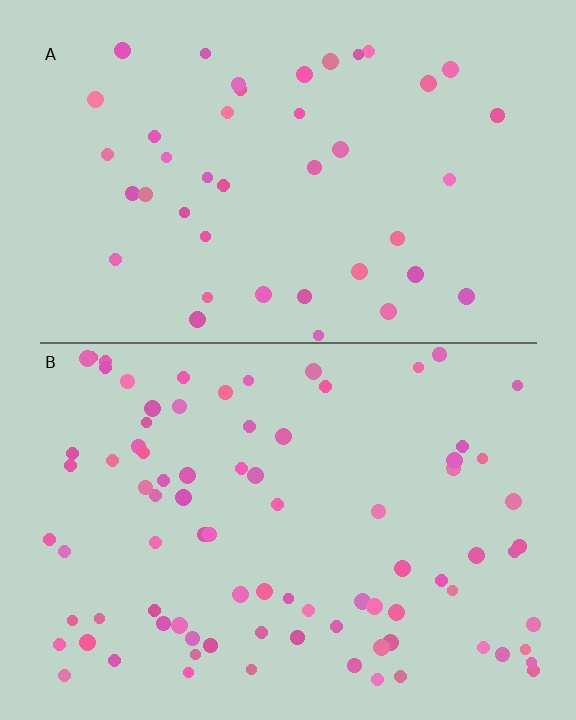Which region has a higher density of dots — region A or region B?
B (the bottom).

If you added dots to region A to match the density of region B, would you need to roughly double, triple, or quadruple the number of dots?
Approximately double.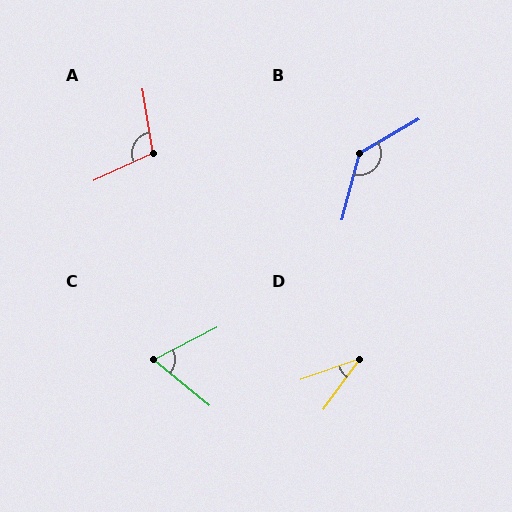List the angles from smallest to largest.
D (35°), C (66°), A (106°), B (135°).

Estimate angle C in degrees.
Approximately 66 degrees.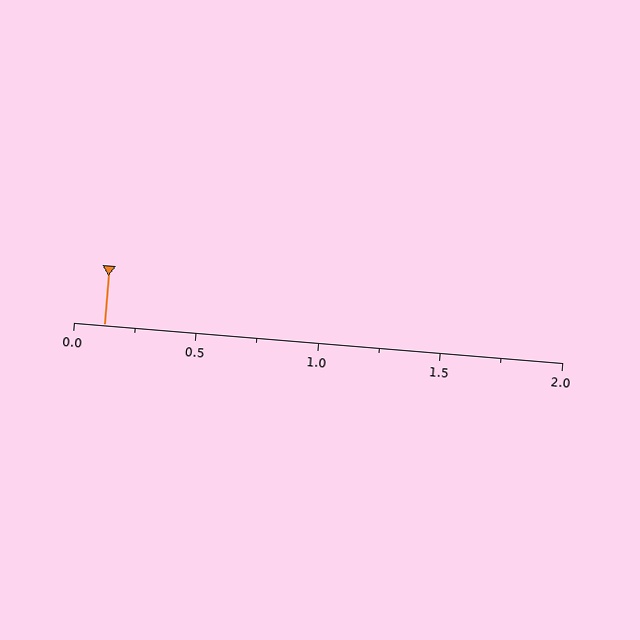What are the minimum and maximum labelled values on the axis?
The axis runs from 0.0 to 2.0.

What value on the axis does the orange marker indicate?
The marker indicates approximately 0.12.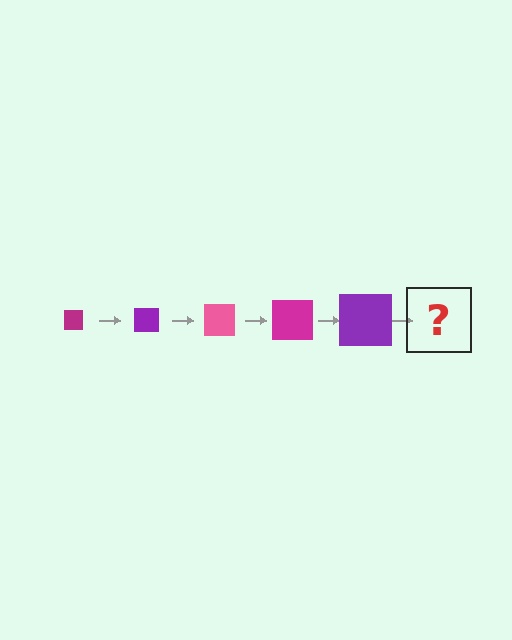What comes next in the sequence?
The next element should be a pink square, larger than the previous one.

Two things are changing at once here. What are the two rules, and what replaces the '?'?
The two rules are that the square grows larger each step and the color cycles through magenta, purple, and pink. The '?' should be a pink square, larger than the previous one.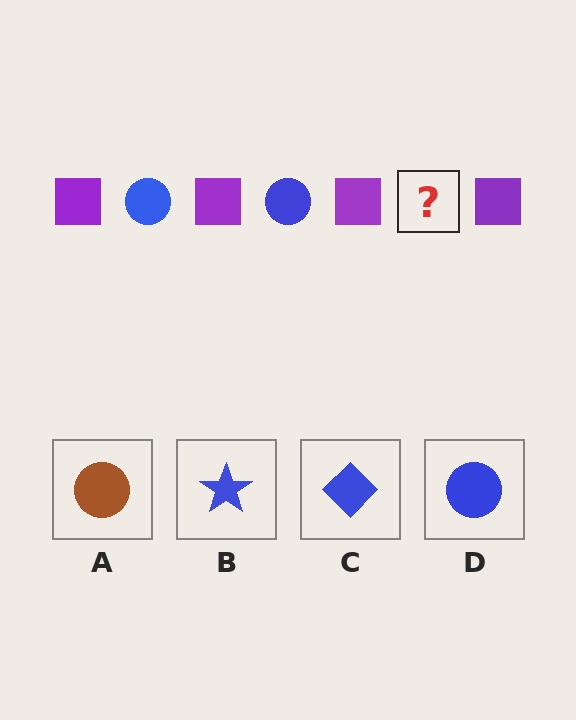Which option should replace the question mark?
Option D.